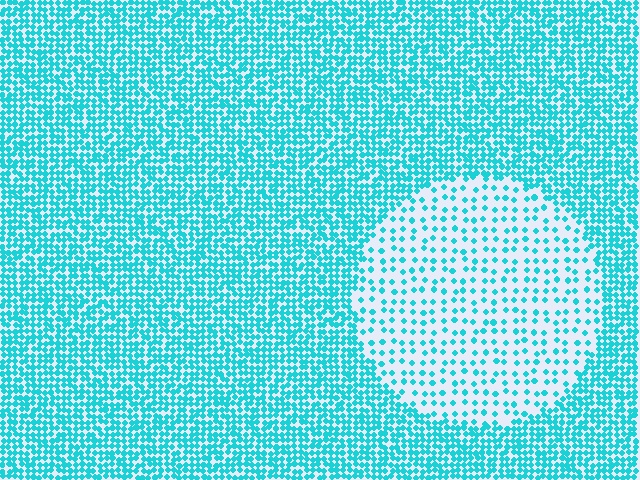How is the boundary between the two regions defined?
The boundary is defined by a change in element density (approximately 2.8x ratio). All elements are the same color, size, and shape.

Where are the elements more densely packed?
The elements are more densely packed outside the circle boundary.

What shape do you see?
I see a circle.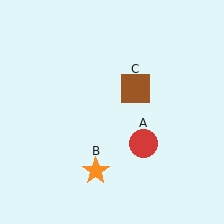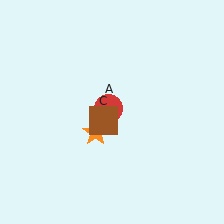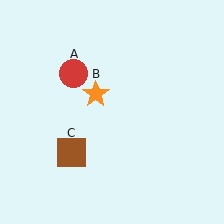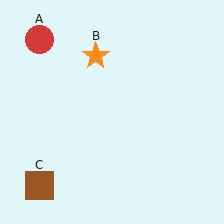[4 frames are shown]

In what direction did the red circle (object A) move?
The red circle (object A) moved up and to the left.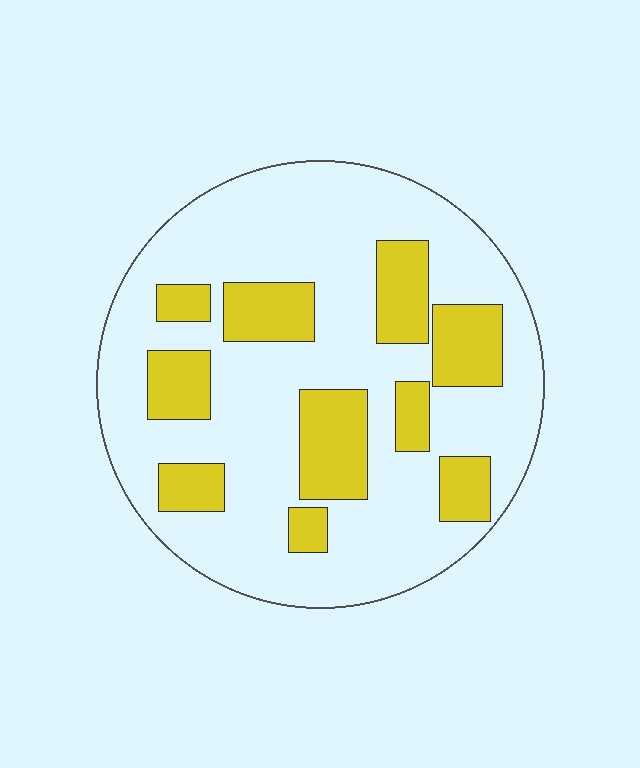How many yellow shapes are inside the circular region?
10.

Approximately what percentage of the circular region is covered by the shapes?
Approximately 25%.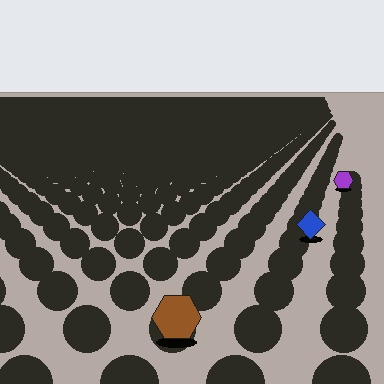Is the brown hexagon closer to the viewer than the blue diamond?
Yes. The brown hexagon is closer — you can tell from the texture gradient: the ground texture is coarser near it.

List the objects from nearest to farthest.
From nearest to farthest: the brown hexagon, the blue diamond, the purple hexagon.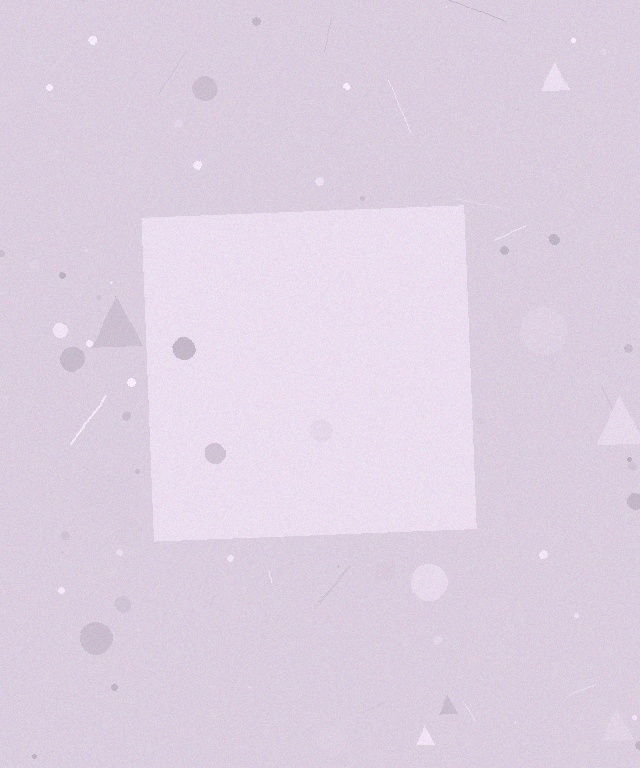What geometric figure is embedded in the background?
A square is embedded in the background.